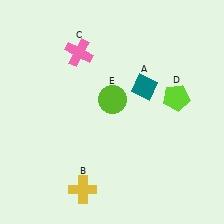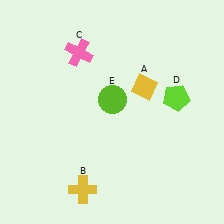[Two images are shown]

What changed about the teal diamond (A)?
In Image 1, A is teal. In Image 2, it changed to yellow.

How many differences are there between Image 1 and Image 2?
There is 1 difference between the two images.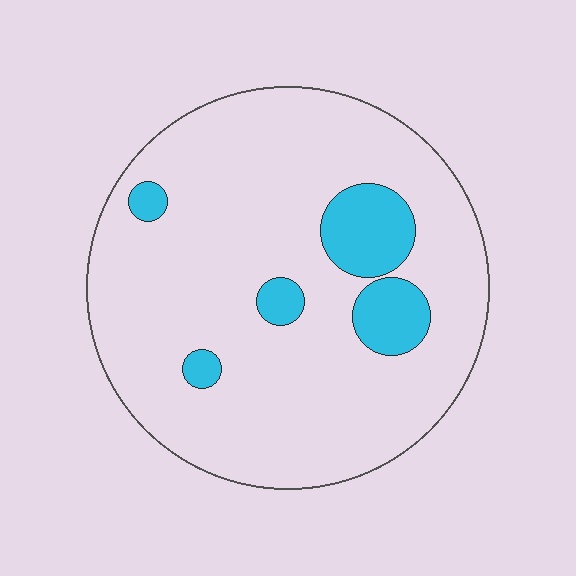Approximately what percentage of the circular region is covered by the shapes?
Approximately 15%.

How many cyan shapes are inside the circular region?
5.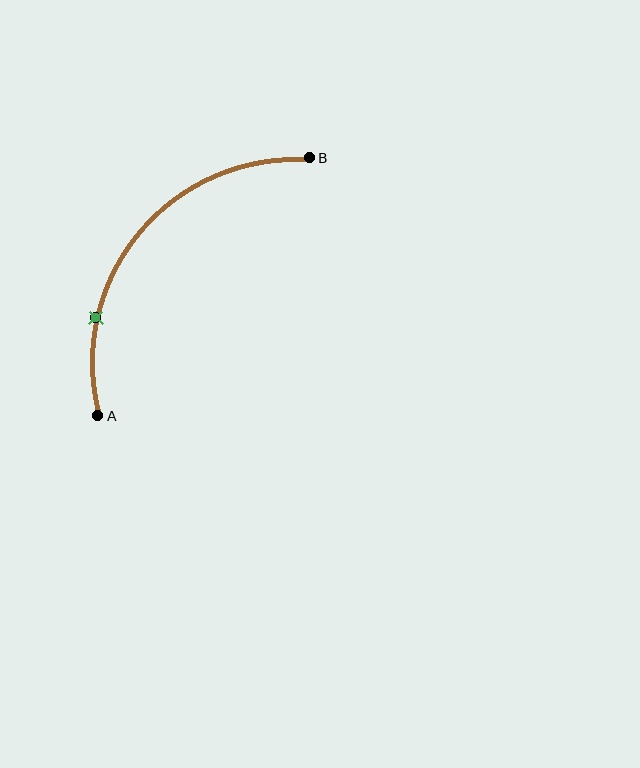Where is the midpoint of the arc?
The arc midpoint is the point on the curve farthest from the straight line joining A and B. It sits above and to the left of that line.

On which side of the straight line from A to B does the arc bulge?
The arc bulges above and to the left of the straight line connecting A and B.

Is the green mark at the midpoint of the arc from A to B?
No. The green mark lies on the arc but is closer to endpoint A. The arc midpoint would be at the point on the curve equidistant along the arc from both A and B.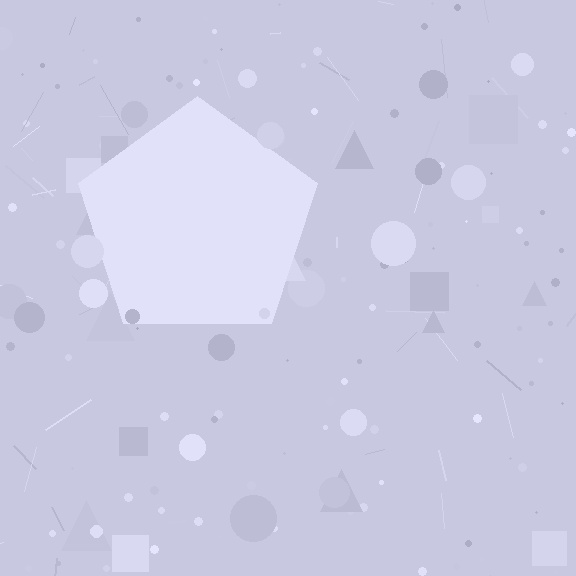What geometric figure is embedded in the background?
A pentagon is embedded in the background.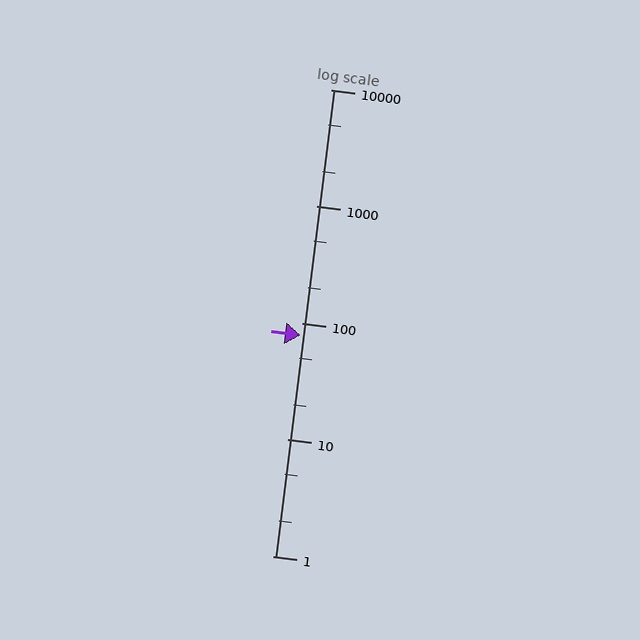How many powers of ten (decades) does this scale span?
The scale spans 4 decades, from 1 to 10000.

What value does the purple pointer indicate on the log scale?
The pointer indicates approximately 79.